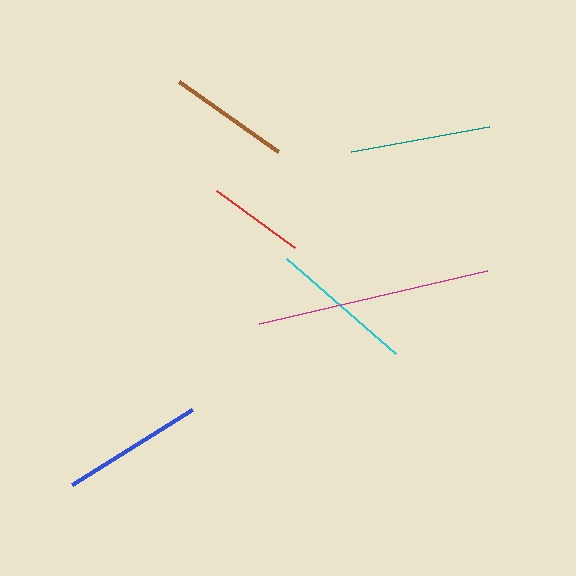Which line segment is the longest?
The magenta line is the longest at approximately 234 pixels.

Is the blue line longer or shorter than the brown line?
The blue line is longer than the brown line.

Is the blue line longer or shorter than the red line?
The blue line is longer than the red line.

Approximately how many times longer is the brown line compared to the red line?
The brown line is approximately 1.3 times the length of the red line.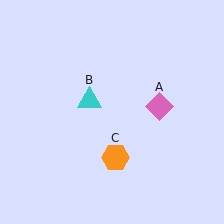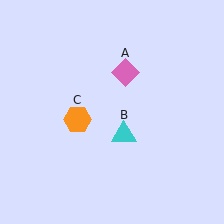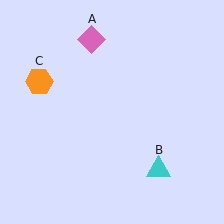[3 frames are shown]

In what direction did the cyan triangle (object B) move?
The cyan triangle (object B) moved down and to the right.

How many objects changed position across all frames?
3 objects changed position: pink diamond (object A), cyan triangle (object B), orange hexagon (object C).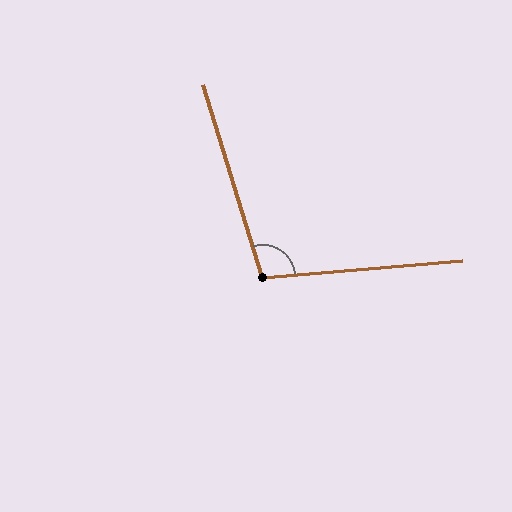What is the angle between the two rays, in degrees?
Approximately 103 degrees.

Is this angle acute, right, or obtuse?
It is obtuse.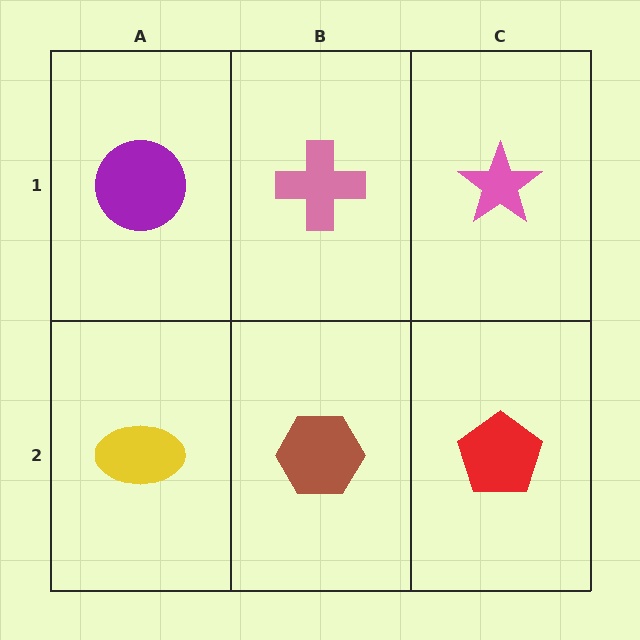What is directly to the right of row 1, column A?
A pink cross.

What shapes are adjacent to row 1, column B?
A brown hexagon (row 2, column B), a purple circle (row 1, column A), a pink star (row 1, column C).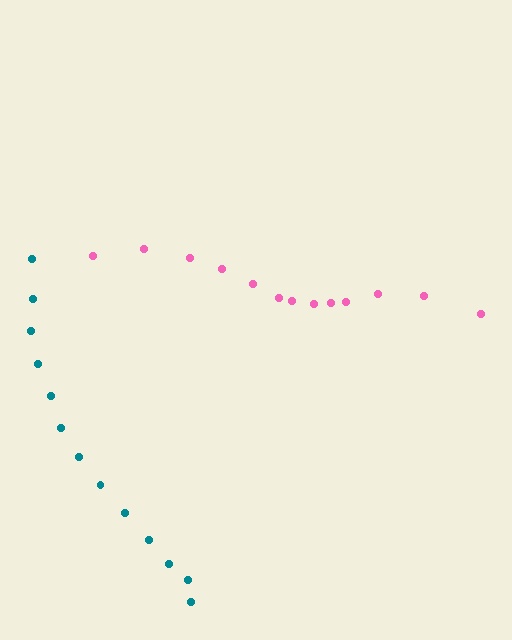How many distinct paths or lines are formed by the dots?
There are 2 distinct paths.